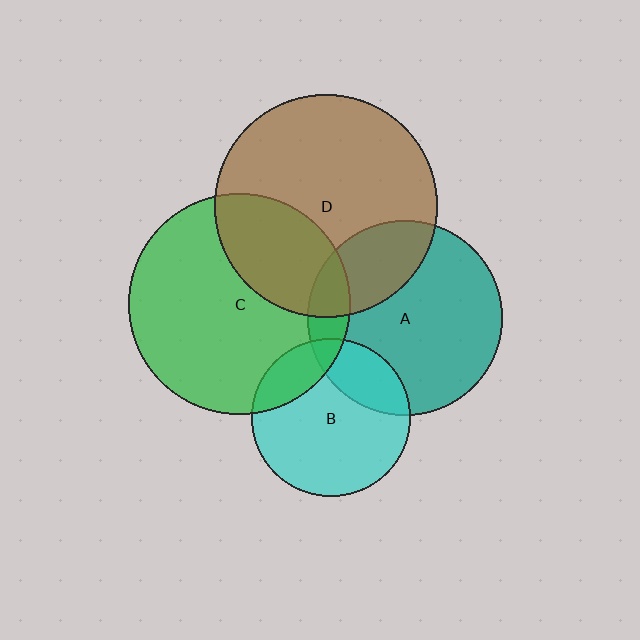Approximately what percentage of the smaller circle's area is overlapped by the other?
Approximately 25%.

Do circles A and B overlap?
Yes.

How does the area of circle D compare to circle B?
Approximately 2.0 times.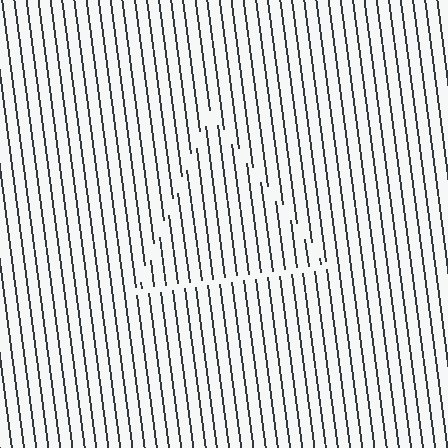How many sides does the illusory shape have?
3 sides — the line-ends trace a triangle.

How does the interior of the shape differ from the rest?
The interior of the shape contains the same grating, shifted by half a period — the contour is defined by the phase discontinuity where line-ends from the inner and outer gratings abut.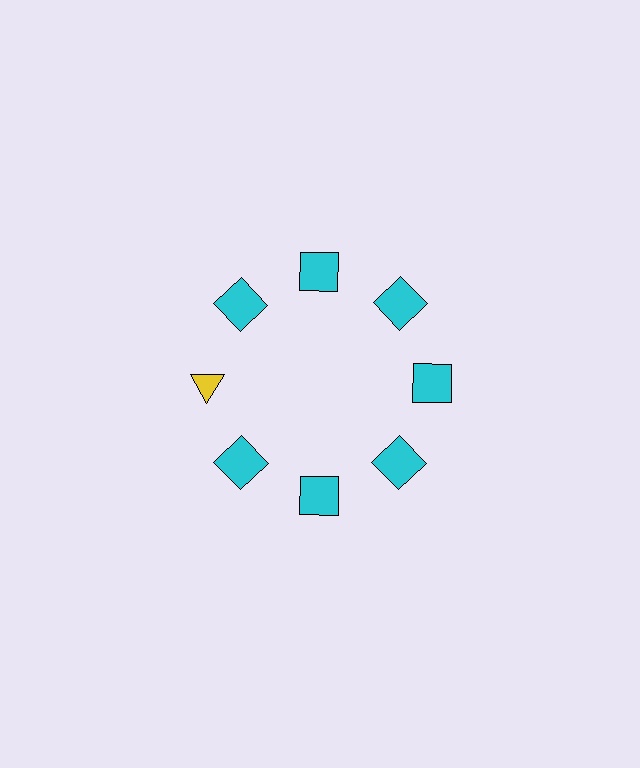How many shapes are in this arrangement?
There are 8 shapes arranged in a ring pattern.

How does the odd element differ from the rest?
It differs in both color (yellow instead of cyan) and shape (triangle instead of square).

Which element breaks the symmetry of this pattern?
The yellow triangle at roughly the 9 o'clock position breaks the symmetry. All other shapes are cyan squares.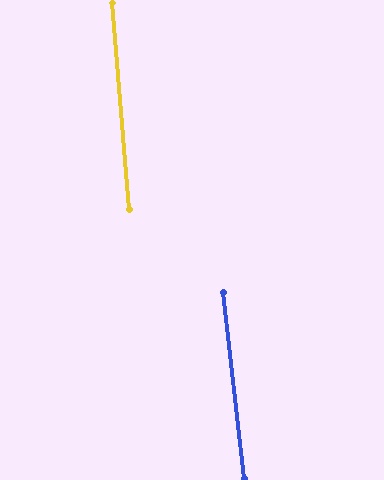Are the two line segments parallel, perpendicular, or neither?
Parallel — their directions differ by only 1.5°.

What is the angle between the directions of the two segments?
Approximately 1 degree.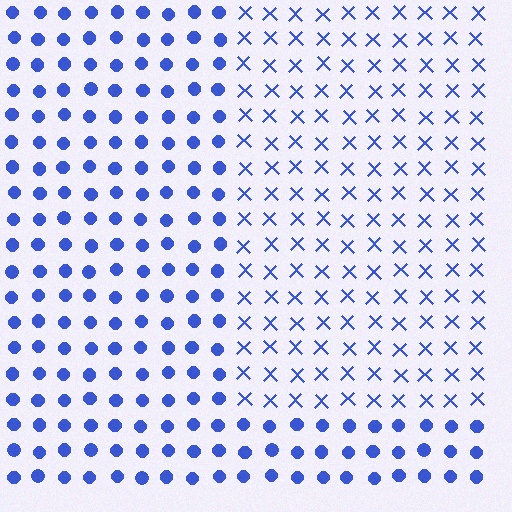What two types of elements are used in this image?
The image uses X marks inside the rectangle region and circles outside it.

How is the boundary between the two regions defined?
The boundary is defined by a change in element shape: X marks inside vs. circles outside. All elements share the same color and spacing.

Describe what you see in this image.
The image is filled with small blue elements arranged in a uniform grid. A rectangle-shaped region contains X marks, while the surrounding area contains circles. The boundary is defined purely by the change in element shape.